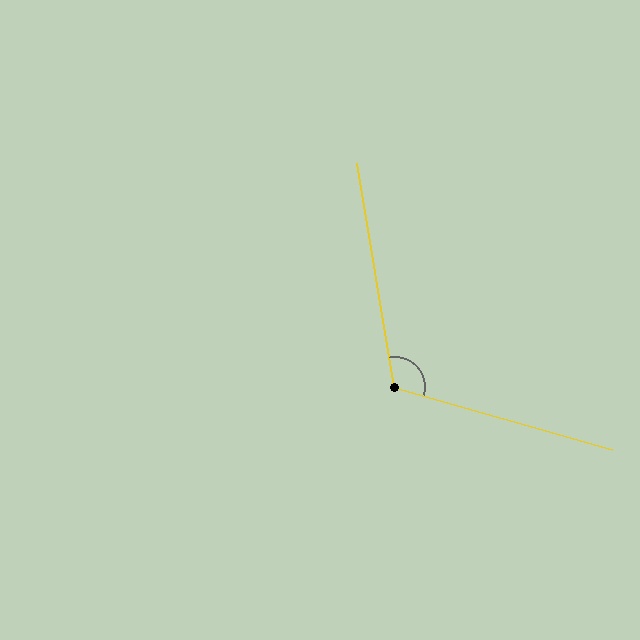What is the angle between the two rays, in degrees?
Approximately 115 degrees.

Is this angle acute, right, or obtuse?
It is obtuse.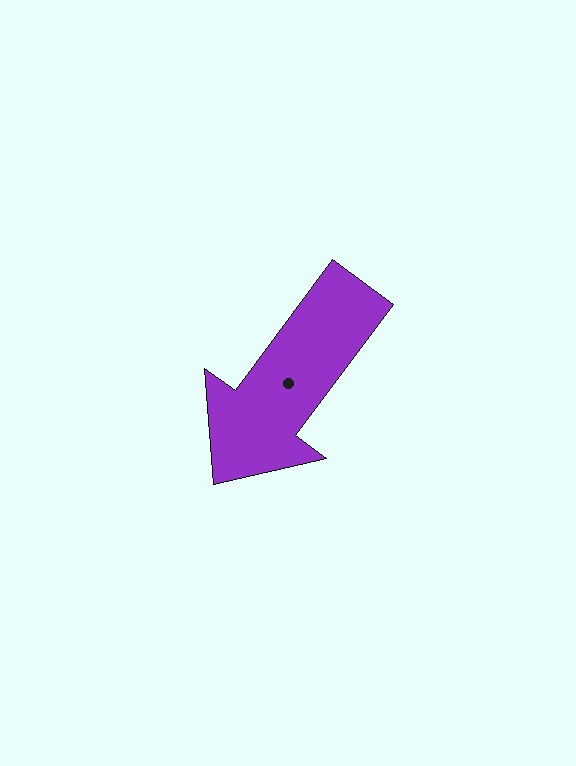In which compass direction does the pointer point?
Southwest.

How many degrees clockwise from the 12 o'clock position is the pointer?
Approximately 216 degrees.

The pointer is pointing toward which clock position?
Roughly 7 o'clock.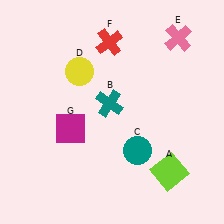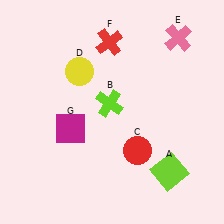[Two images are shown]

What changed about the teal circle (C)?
In Image 1, C is teal. In Image 2, it changed to red.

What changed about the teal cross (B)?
In Image 1, B is teal. In Image 2, it changed to lime.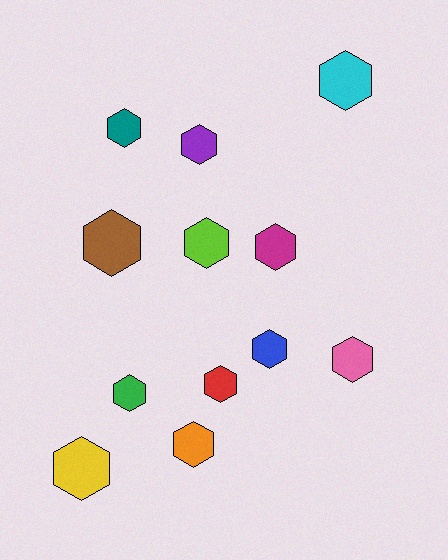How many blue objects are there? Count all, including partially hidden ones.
There is 1 blue object.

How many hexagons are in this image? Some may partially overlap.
There are 12 hexagons.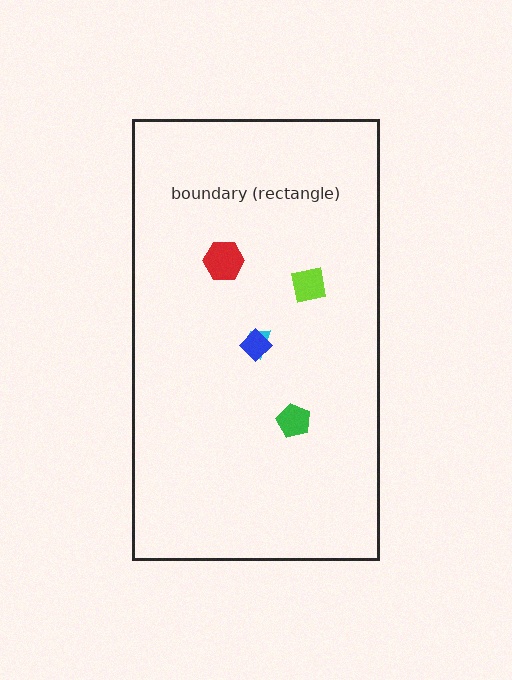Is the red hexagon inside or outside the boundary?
Inside.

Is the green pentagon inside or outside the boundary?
Inside.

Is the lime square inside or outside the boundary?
Inside.